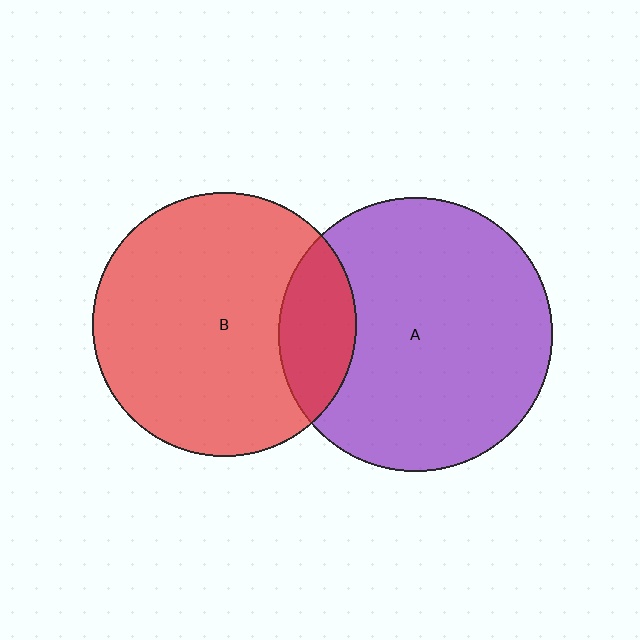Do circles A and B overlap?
Yes.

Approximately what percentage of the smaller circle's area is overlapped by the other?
Approximately 20%.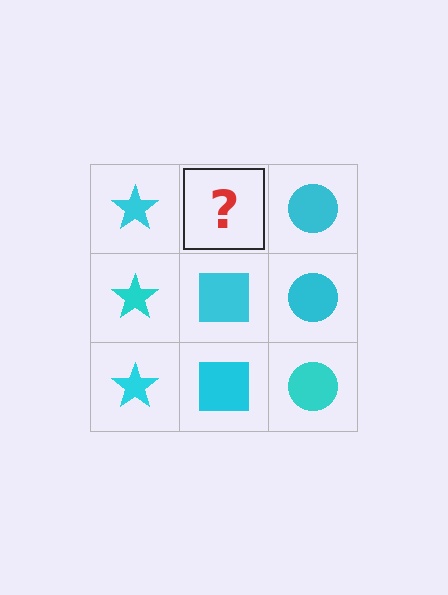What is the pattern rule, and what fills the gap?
The rule is that each column has a consistent shape. The gap should be filled with a cyan square.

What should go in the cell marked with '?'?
The missing cell should contain a cyan square.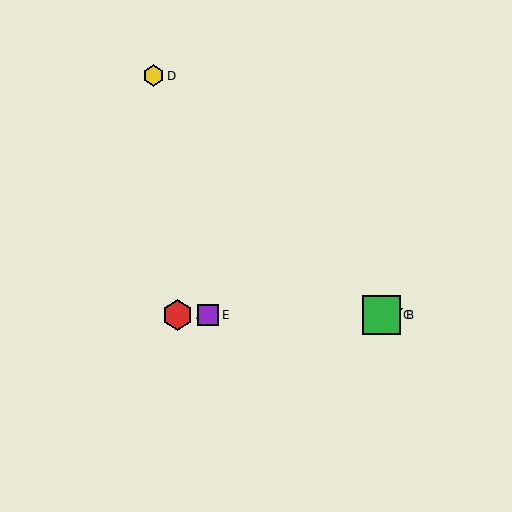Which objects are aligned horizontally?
Objects A, B, C, E are aligned horizontally.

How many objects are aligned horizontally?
4 objects (A, B, C, E) are aligned horizontally.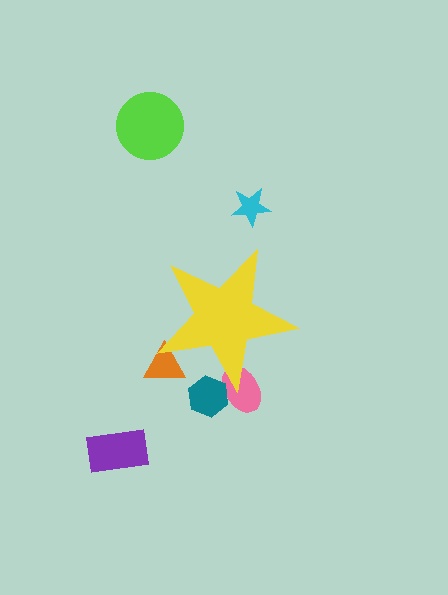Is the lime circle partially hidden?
No, the lime circle is fully visible.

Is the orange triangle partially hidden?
Yes, the orange triangle is partially hidden behind the yellow star.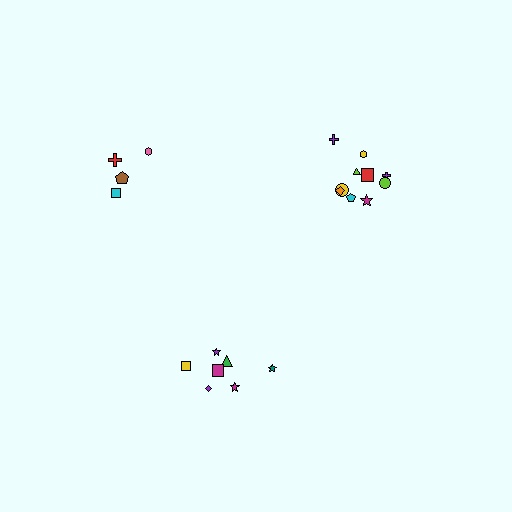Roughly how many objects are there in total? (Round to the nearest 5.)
Roughly 20 objects in total.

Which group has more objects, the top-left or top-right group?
The top-right group.